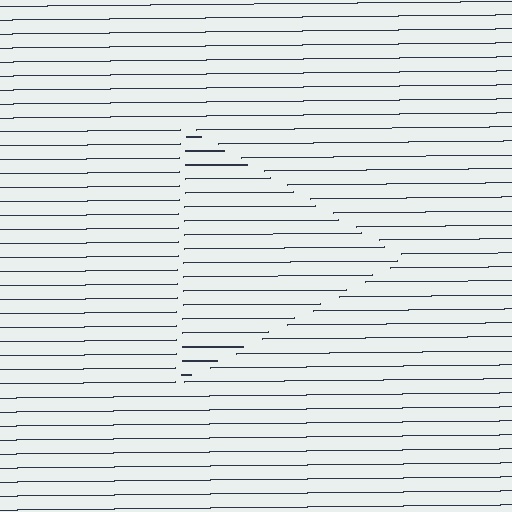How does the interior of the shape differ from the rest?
The interior of the shape contains the same grating, shifted by half a period — the contour is defined by the phase discontinuity where line-ends from the inner and outer gratings abut.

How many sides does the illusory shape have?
3 sides — the line-ends trace a triangle.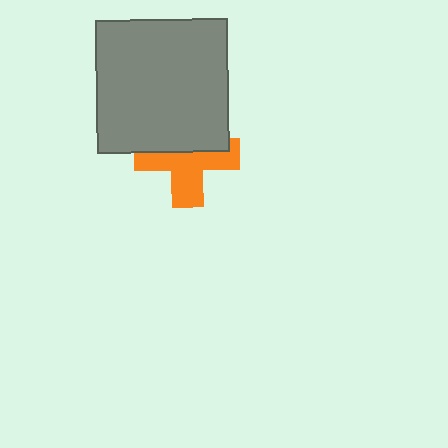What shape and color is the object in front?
The object in front is a gray square.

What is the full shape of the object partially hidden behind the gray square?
The partially hidden object is an orange cross.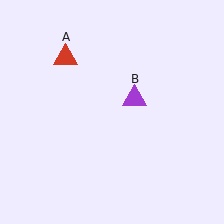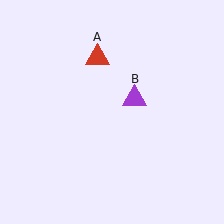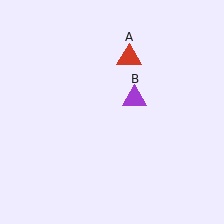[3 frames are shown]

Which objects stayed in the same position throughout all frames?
Purple triangle (object B) remained stationary.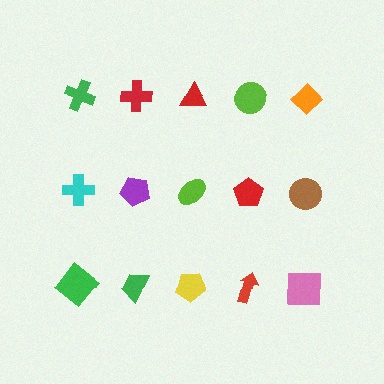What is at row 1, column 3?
A red triangle.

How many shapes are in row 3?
5 shapes.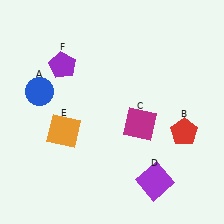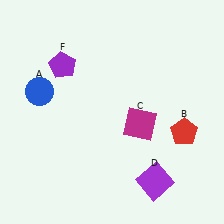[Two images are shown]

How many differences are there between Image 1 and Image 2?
There is 1 difference between the two images.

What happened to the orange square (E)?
The orange square (E) was removed in Image 2. It was in the bottom-left area of Image 1.